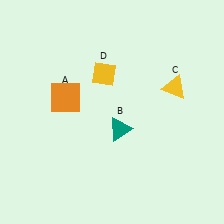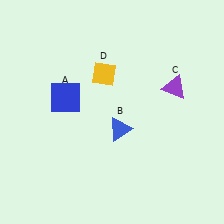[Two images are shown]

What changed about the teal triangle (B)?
In Image 1, B is teal. In Image 2, it changed to blue.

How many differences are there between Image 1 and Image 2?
There are 3 differences between the two images.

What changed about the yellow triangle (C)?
In Image 1, C is yellow. In Image 2, it changed to purple.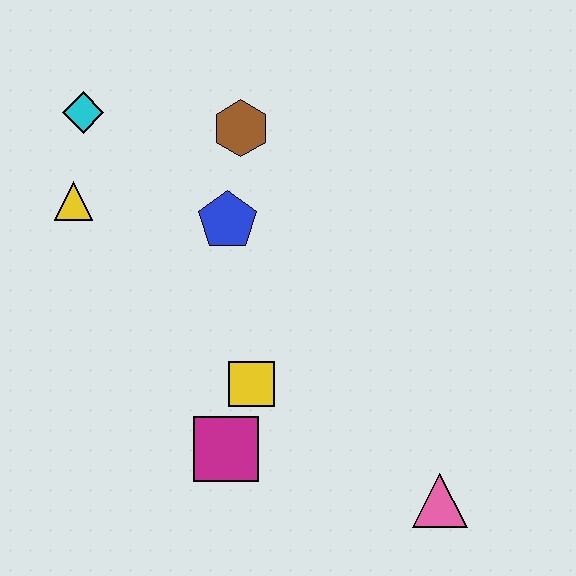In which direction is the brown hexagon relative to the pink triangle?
The brown hexagon is above the pink triangle.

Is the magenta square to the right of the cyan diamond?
Yes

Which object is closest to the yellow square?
The magenta square is closest to the yellow square.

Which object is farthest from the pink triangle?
The cyan diamond is farthest from the pink triangle.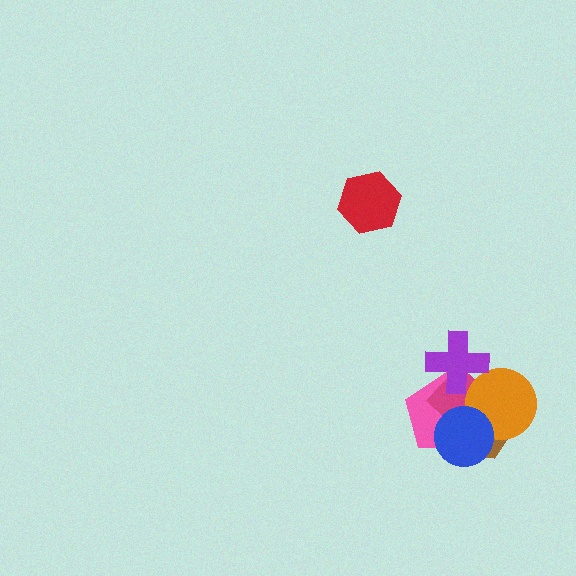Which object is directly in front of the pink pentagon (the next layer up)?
The magenta diamond is directly in front of the pink pentagon.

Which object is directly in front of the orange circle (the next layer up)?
The blue circle is directly in front of the orange circle.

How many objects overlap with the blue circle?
4 objects overlap with the blue circle.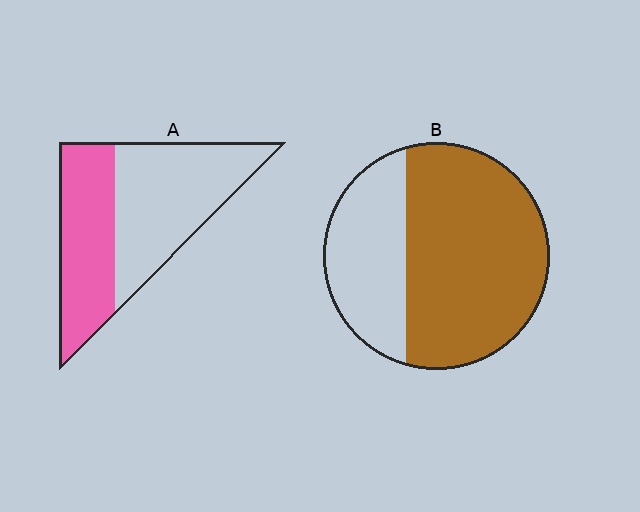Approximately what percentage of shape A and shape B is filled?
A is approximately 45% and B is approximately 65%.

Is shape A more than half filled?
No.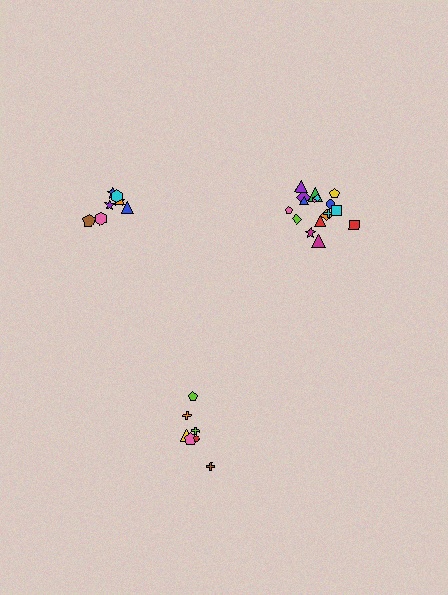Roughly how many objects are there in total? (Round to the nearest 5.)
Roughly 35 objects in total.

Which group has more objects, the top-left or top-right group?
The top-right group.